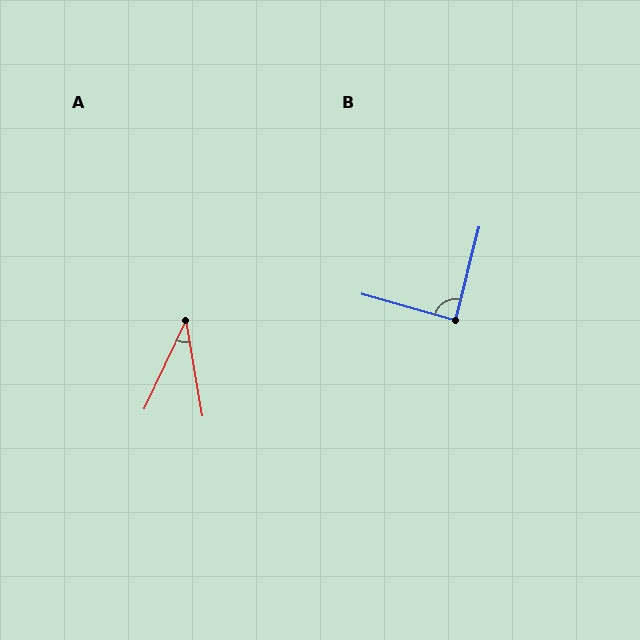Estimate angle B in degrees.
Approximately 88 degrees.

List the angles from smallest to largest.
A (35°), B (88°).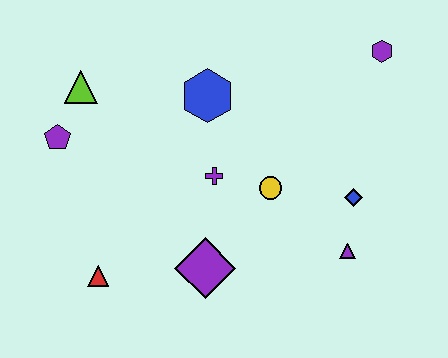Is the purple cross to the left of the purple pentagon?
No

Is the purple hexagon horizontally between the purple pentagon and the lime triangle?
No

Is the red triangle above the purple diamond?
No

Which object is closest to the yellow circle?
The purple cross is closest to the yellow circle.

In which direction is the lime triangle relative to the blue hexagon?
The lime triangle is to the left of the blue hexagon.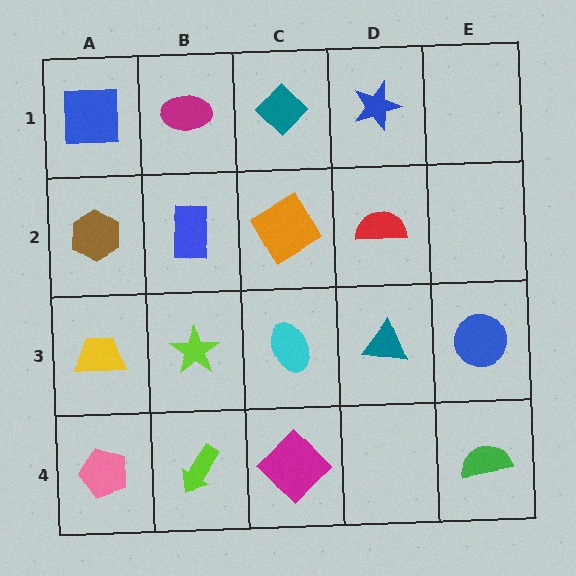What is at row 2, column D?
A red semicircle.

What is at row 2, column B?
A blue rectangle.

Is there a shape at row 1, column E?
No, that cell is empty.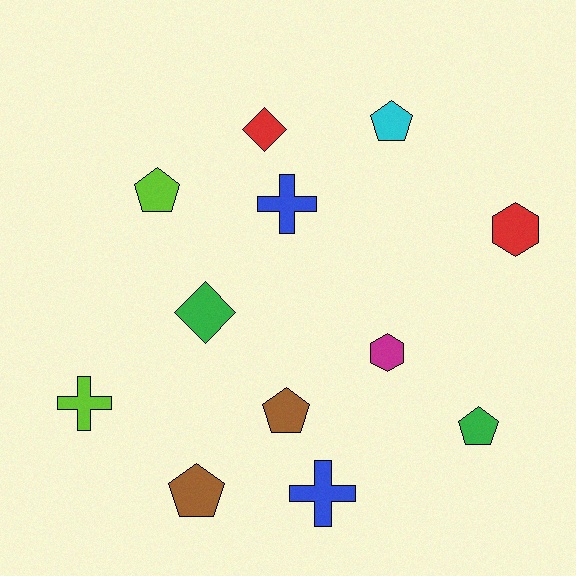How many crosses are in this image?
There are 3 crosses.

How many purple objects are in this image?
There are no purple objects.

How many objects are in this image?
There are 12 objects.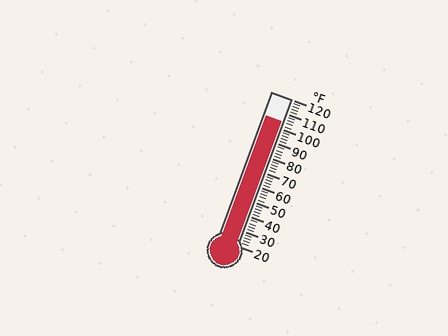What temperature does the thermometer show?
The thermometer shows approximately 104°F.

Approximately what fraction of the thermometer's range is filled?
The thermometer is filled to approximately 85% of its range.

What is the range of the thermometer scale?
The thermometer scale ranges from 20°F to 120°F.